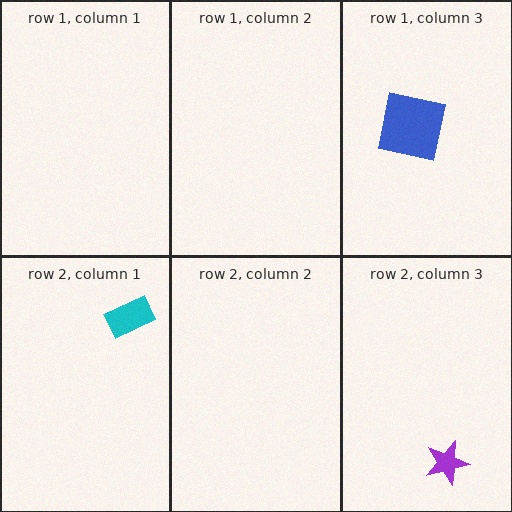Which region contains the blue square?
The row 1, column 3 region.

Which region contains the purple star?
The row 2, column 3 region.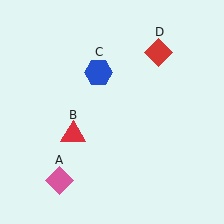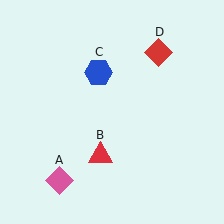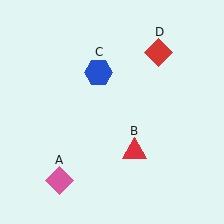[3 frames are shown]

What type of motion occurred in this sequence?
The red triangle (object B) rotated counterclockwise around the center of the scene.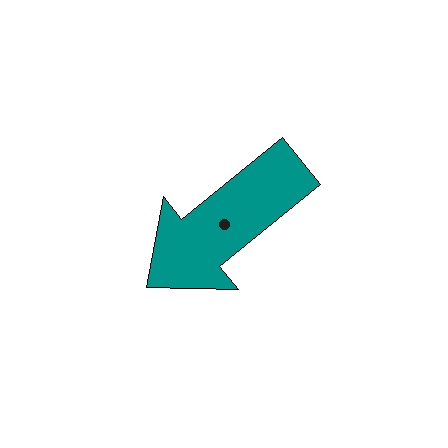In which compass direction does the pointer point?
Southwest.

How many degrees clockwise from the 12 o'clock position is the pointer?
Approximately 231 degrees.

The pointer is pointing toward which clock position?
Roughly 8 o'clock.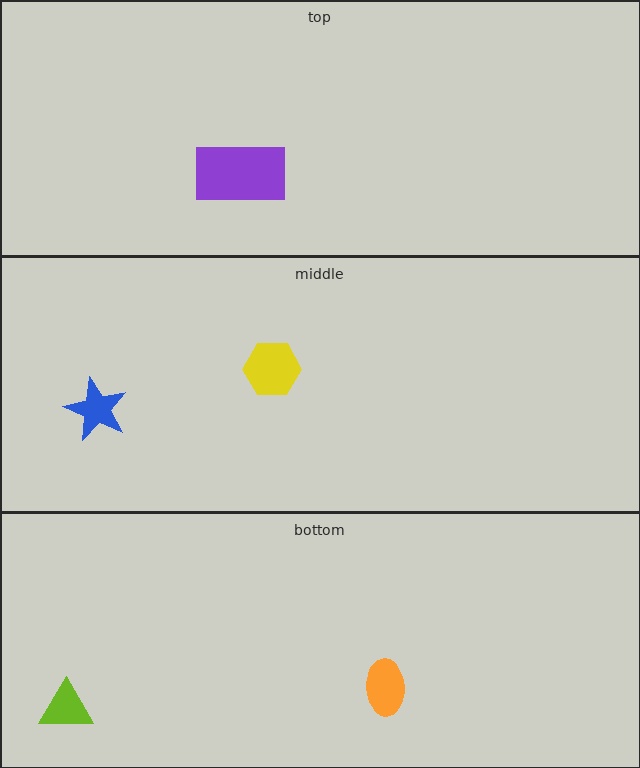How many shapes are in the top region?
1.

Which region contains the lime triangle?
The bottom region.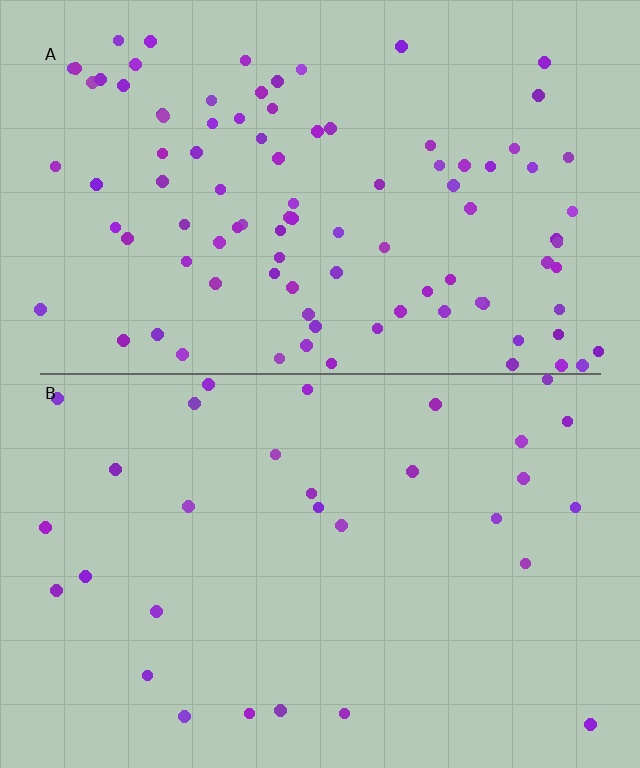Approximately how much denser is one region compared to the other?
Approximately 3.2× — region A over region B.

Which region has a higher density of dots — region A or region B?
A (the top).